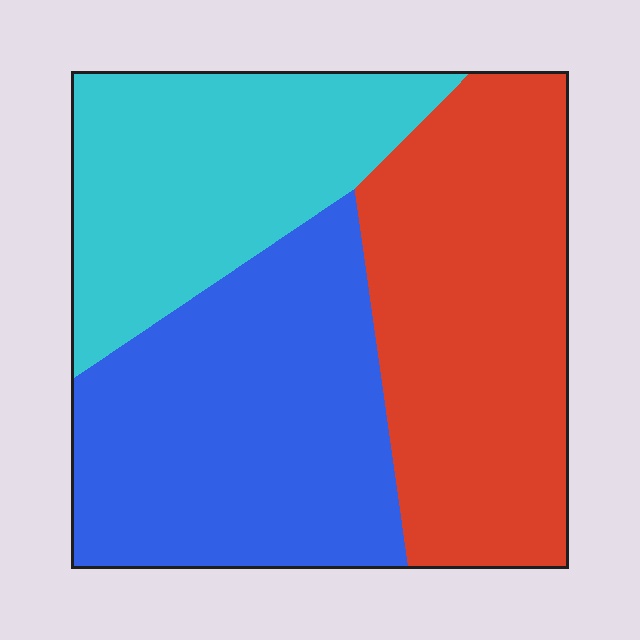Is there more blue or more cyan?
Blue.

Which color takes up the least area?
Cyan, at roughly 25%.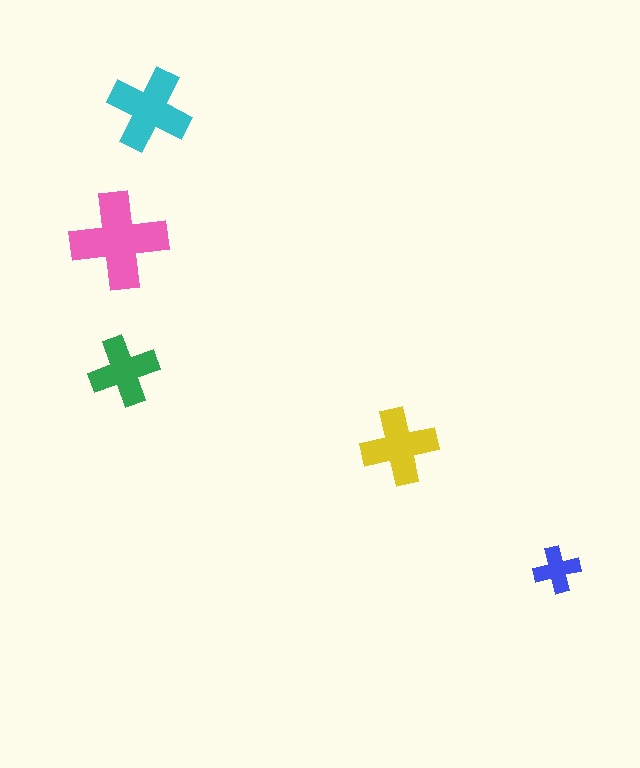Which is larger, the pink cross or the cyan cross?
The pink one.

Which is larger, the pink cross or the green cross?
The pink one.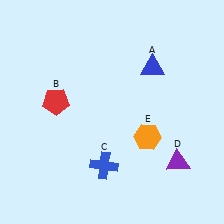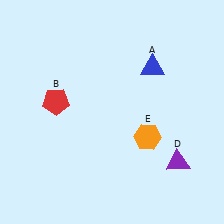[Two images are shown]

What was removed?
The blue cross (C) was removed in Image 2.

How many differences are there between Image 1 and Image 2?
There is 1 difference between the two images.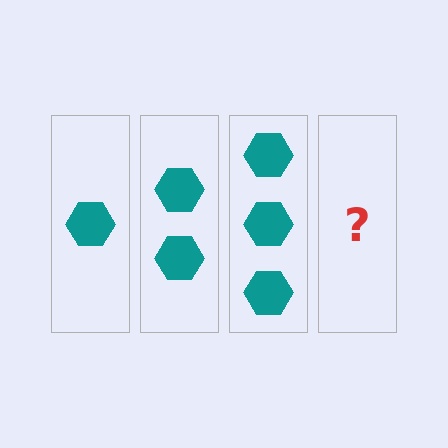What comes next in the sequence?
The next element should be 4 hexagons.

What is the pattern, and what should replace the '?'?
The pattern is that each step adds one more hexagon. The '?' should be 4 hexagons.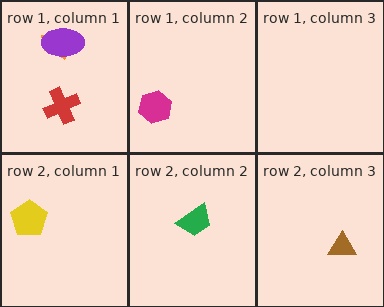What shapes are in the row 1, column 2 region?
The magenta hexagon.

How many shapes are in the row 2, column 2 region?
1.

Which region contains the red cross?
The row 1, column 1 region.